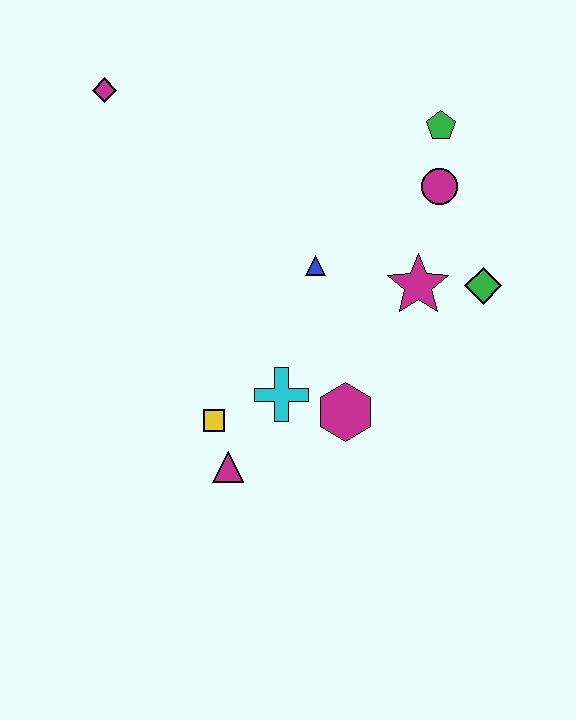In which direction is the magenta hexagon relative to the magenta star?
The magenta hexagon is below the magenta star.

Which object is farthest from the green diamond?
The magenta diamond is farthest from the green diamond.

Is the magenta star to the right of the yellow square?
Yes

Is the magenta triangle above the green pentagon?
No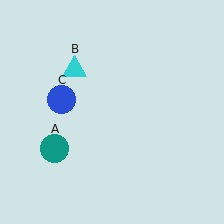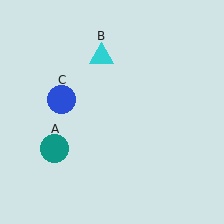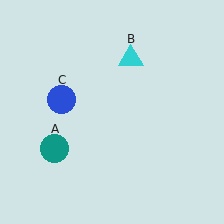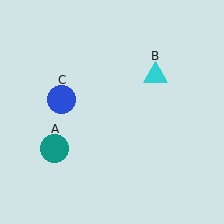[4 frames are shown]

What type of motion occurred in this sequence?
The cyan triangle (object B) rotated clockwise around the center of the scene.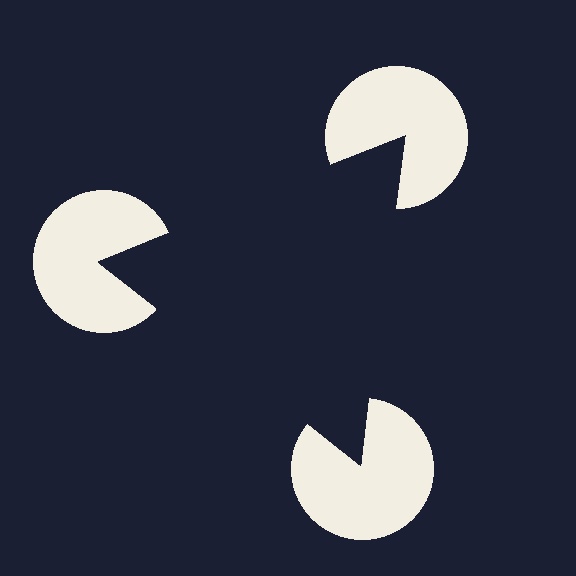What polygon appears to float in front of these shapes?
An illusory triangle — its edges are inferred from the aligned wedge cuts in the pac-man discs, not physically drawn.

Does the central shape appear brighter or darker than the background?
It typically appears slightly darker than the background, even though no actual brightness change is drawn.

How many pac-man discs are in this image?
There are 3 — one at each vertex of the illusory triangle.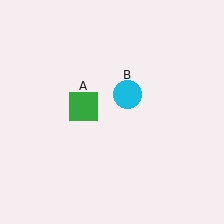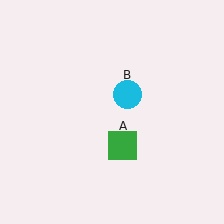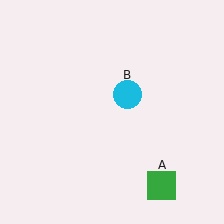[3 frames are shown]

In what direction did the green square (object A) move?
The green square (object A) moved down and to the right.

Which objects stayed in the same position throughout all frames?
Cyan circle (object B) remained stationary.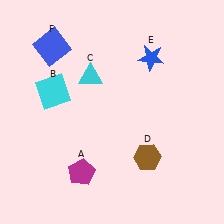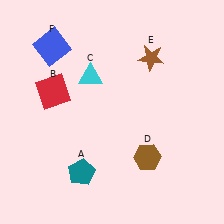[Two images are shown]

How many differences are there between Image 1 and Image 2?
There are 3 differences between the two images.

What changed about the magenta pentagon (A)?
In Image 1, A is magenta. In Image 2, it changed to teal.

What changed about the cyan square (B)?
In Image 1, B is cyan. In Image 2, it changed to red.